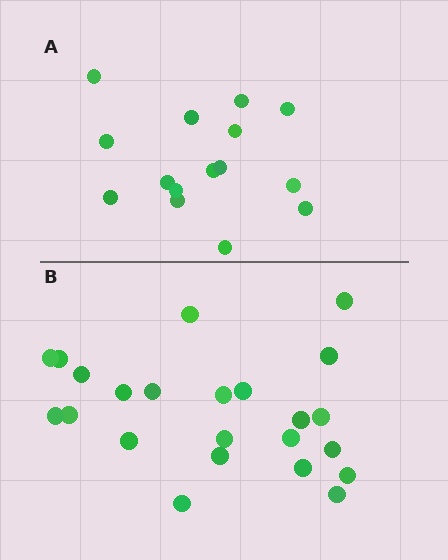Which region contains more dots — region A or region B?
Region B (the bottom region) has more dots.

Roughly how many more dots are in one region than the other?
Region B has roughly 8 or so more dots than region A.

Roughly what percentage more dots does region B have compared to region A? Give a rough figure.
About 55% more.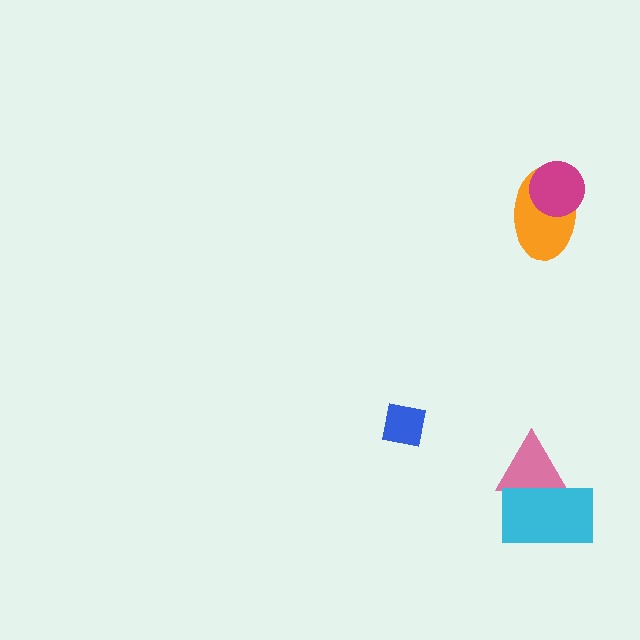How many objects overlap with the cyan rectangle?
1 object overlaps with the cyan rectangle.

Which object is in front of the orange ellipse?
The magenta circle is in front of the orange ellipse.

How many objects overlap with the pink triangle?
1 object overlaps with the pink triangle.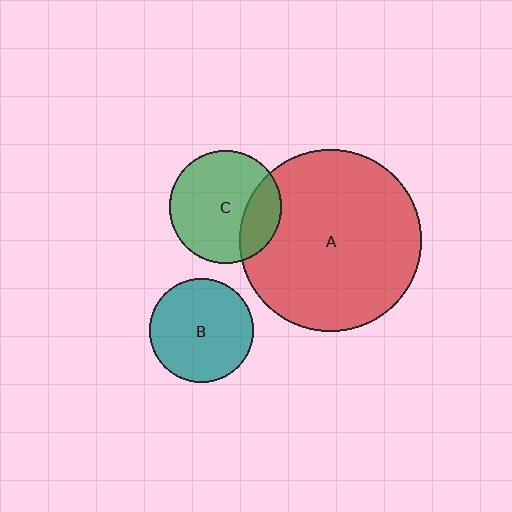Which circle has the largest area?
Circle A (red).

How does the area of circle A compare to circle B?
Approximately 3.1 times.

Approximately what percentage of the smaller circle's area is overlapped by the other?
Approximately 25%.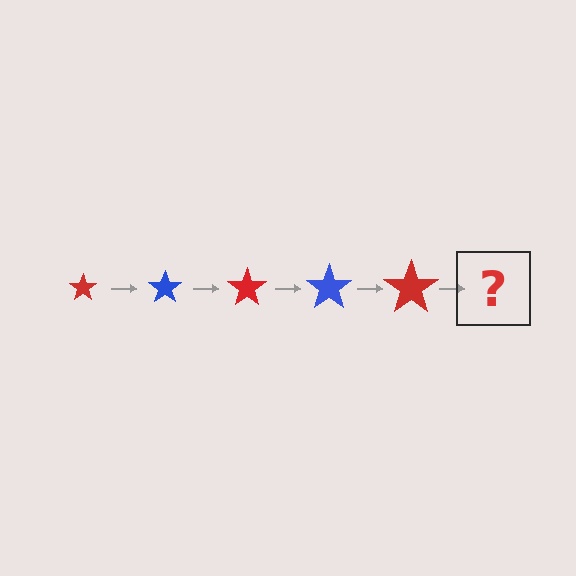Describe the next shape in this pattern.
It should be a blue star, larger than the previous one.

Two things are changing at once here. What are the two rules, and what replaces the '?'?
The two rules are that the star grows larger each step and the color cycles through red and blue. The '?' should be a blue star, larger than the previous one.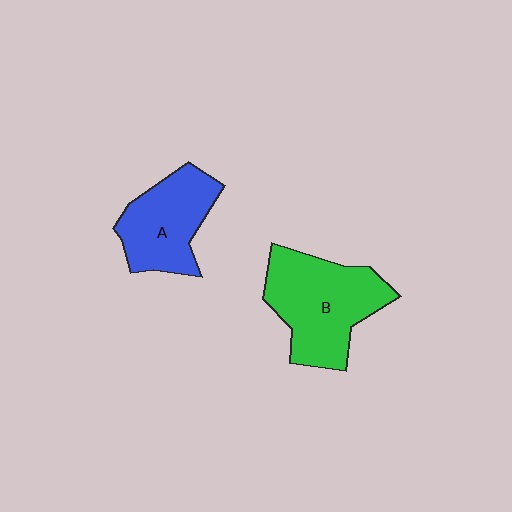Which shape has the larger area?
Shape B (green).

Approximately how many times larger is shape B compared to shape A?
Approximately 1.3 times.